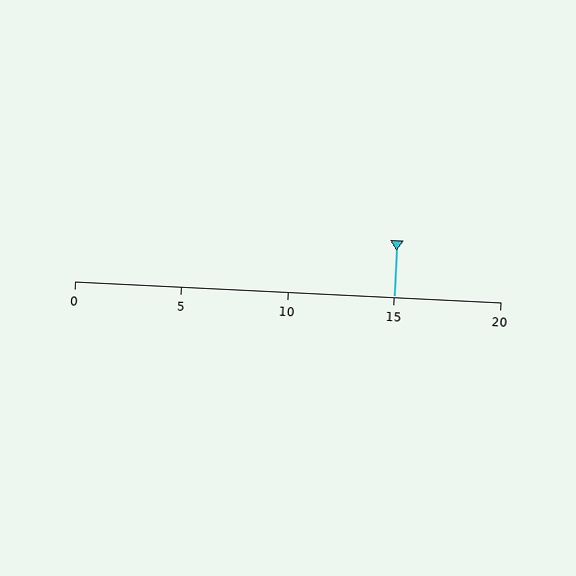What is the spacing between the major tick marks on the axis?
The major ticks are spaced 5 apart.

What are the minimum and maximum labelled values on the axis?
The axis runs from 0 to 20.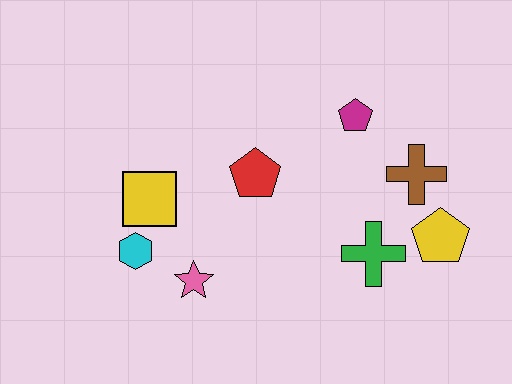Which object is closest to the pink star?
The cyan hexagon is closest to the pink star.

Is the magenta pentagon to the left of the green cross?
Yes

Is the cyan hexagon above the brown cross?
No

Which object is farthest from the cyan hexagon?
The yellow pentagon is farthest from the cyan hexagon.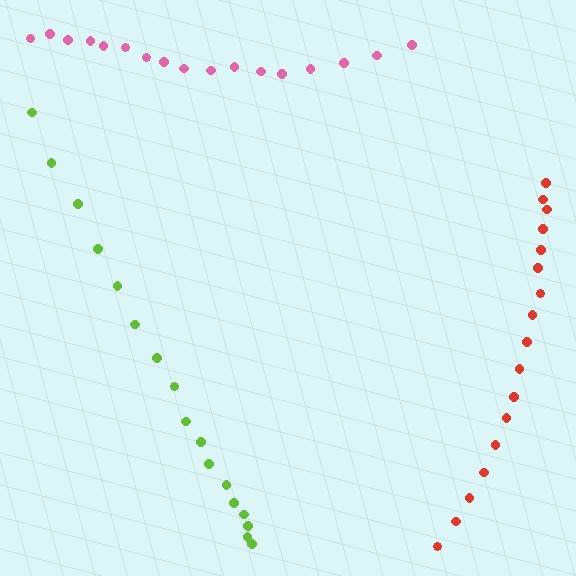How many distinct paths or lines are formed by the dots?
There are 3 distinct paths.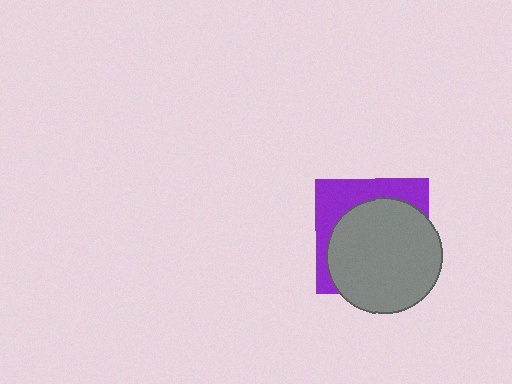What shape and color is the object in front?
The object in front is a gray circle.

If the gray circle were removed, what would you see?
You would see the complete purple square.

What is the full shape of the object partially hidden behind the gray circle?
The partially hidden object is a purple square.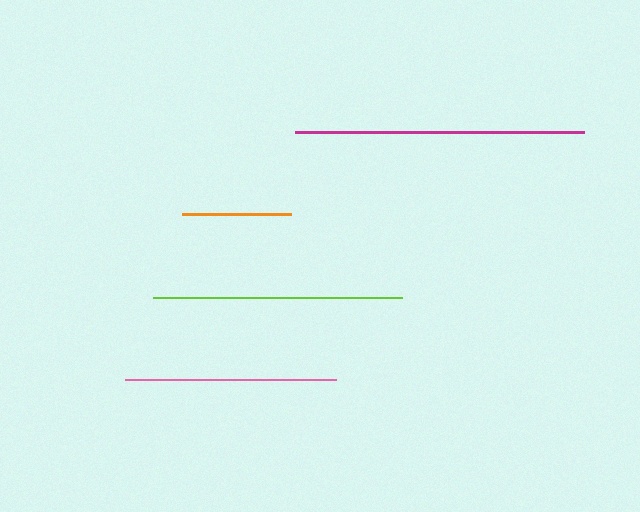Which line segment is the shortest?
The orange line is the shortest at approximately 109 pixels.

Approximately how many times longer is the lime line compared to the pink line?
The lime line is approximately 1.2 times the length of the pink line.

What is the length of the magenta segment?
The magenta segment is approximately 289 pixels long.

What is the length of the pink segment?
The pink segment is approximately 211 pixels long.